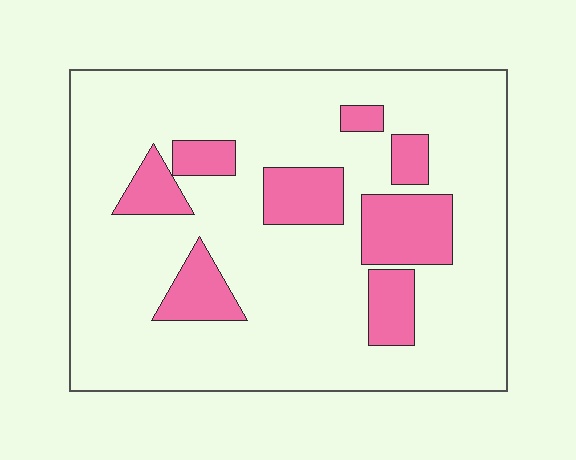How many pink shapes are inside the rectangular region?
8.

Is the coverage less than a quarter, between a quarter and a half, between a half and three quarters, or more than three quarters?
Less than a quarter.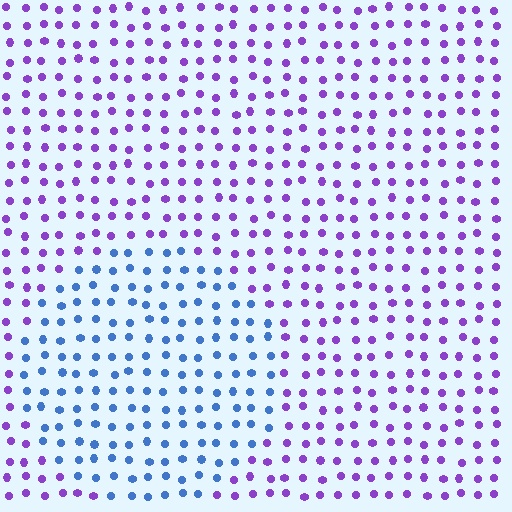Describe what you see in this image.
The image is filled with small purple elements in a uniform arrangement. A circle-shaped region is visible where the elements are tinted to a slightly different hue, forming a subtle color boundary.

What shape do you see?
I see a circle.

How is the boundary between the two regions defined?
The boundary is defined purely by a slight shift in hue (about 57 degrees). Spacing, size, and orientation are identical on both sides.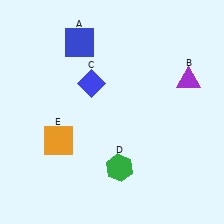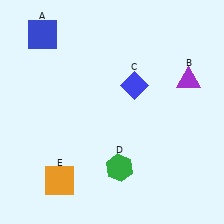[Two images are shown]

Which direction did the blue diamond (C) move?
The blue diamond (C) moved right.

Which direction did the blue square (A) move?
The blue square (A) moved left.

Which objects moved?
The objects that moved are: the blue square (A), the blue diamond (C), the orange square (E).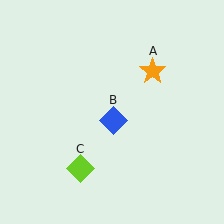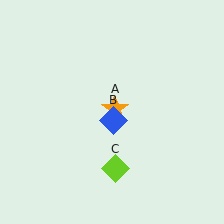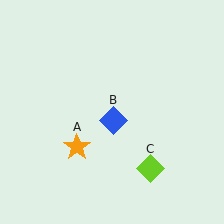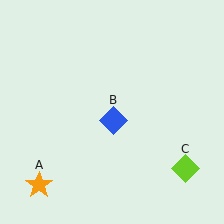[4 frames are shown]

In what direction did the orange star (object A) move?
The orange star (object A) moved down and to the left.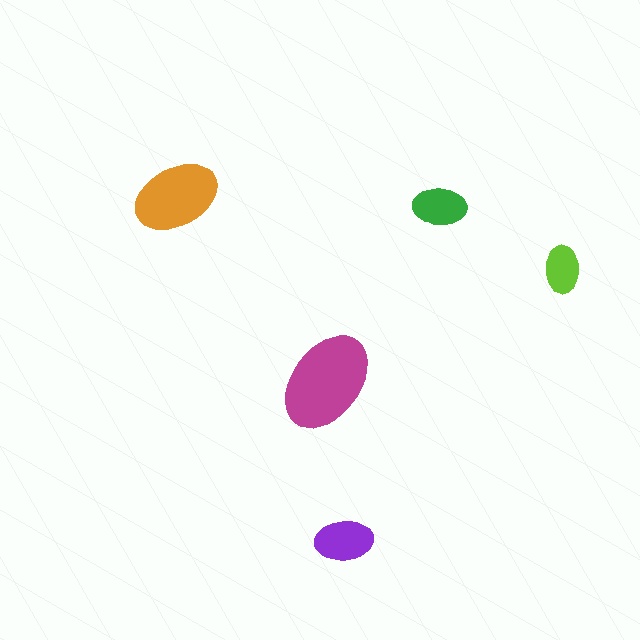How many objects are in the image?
There are 5 objects in the image.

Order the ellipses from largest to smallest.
the magenta one, the orange one, the purple one, the green one, the lime one.